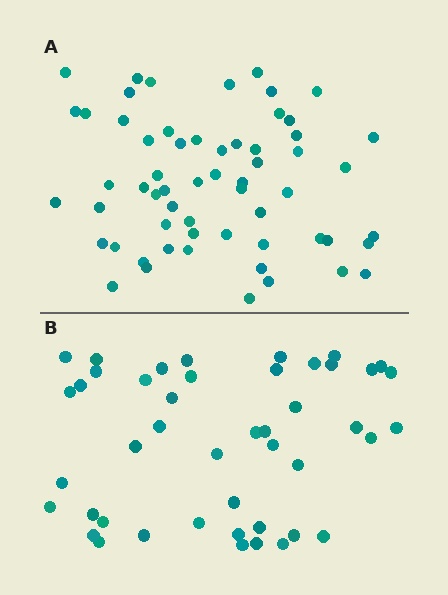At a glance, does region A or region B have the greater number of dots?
Region A (the top region) has more dots.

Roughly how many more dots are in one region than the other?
Region A has approximately 15 more dots than region B.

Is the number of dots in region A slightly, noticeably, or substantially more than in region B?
Region A has noticeably more, but not dramatically so. The ratio is roughly 1.3 to 1.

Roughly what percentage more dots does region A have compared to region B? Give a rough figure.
About 35% more.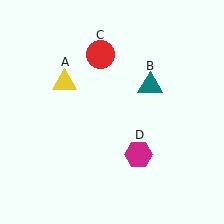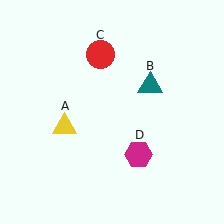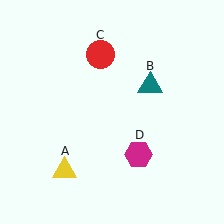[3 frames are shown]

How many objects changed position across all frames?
1 object changed position: yellow triangle (object A).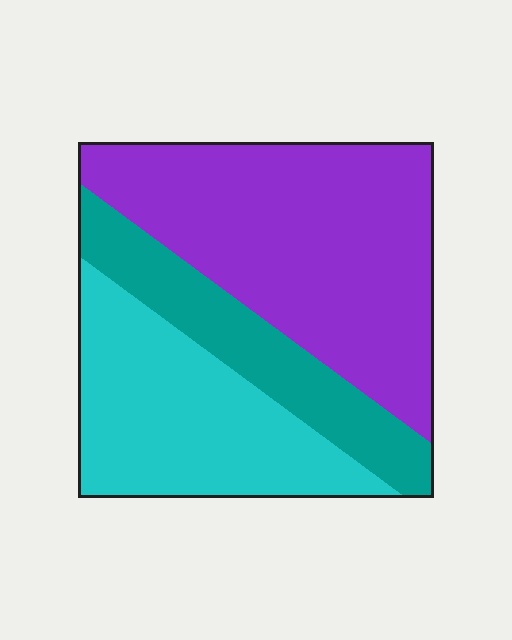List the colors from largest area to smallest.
From largest to smallest: purple, cyan, teal.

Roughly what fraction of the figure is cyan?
Cyan covers about 30% of the figure.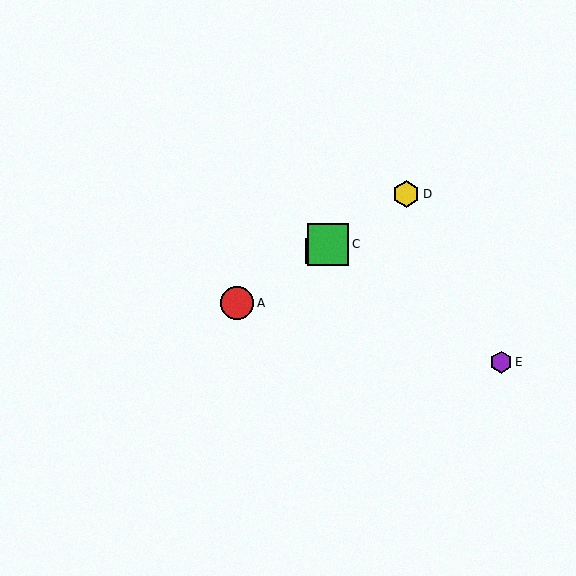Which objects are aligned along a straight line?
Objects A, B, C, D are aligned along a straight line.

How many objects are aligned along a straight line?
4 objects (A, B, C, D) are aligned along a straight line.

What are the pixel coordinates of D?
Object D is at (406, 194).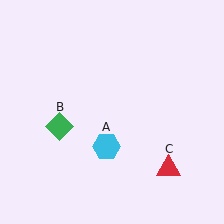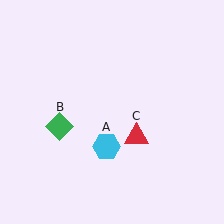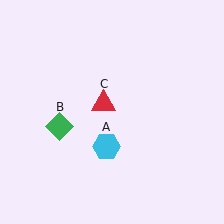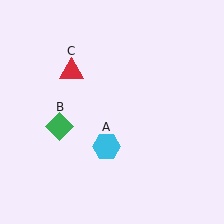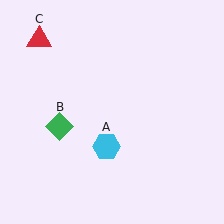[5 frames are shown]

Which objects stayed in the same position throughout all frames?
Cyan hexagon (object A) and green diamond (object B) remained stationary.